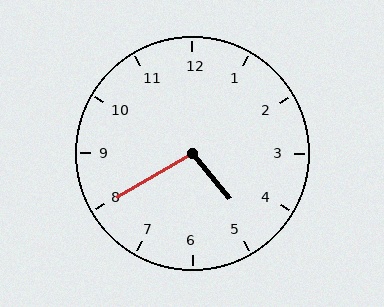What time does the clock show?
4:40.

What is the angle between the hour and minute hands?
Approximately 100 degrees.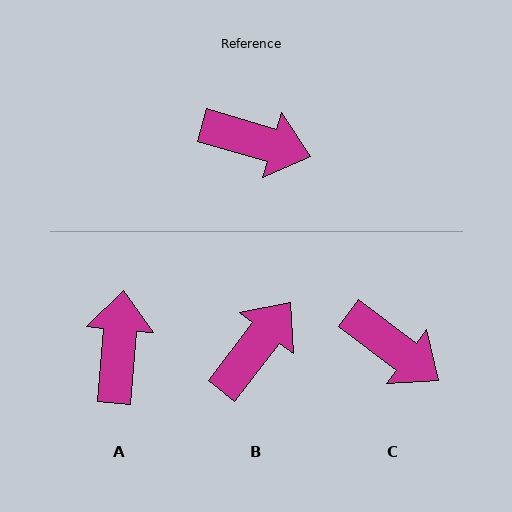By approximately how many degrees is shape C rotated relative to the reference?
Approximately 20 degrees clockwise.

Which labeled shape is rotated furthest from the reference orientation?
A, about 101 degrees away.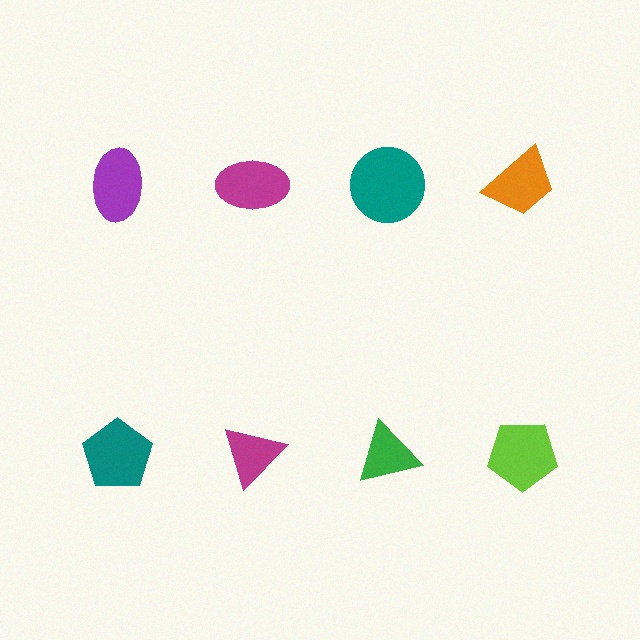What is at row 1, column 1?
A purple ellipse.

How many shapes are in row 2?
4 shapes.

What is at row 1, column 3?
A teal circle.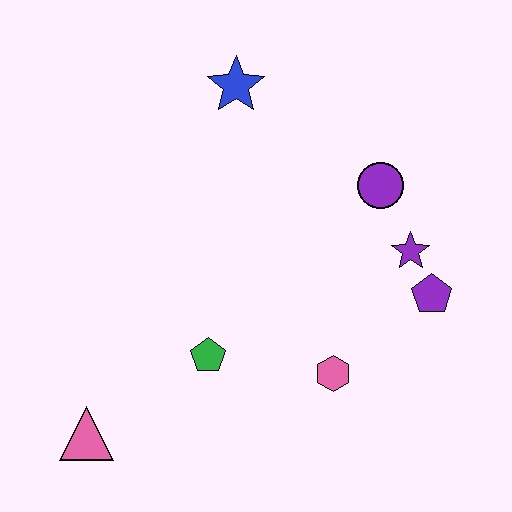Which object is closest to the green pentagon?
The pink hexagon is closest to the green pentagon.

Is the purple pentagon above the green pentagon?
Yes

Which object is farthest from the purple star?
The pink triangle is farthest from the purple star.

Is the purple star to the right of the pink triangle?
Yes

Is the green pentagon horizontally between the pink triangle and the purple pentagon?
Yes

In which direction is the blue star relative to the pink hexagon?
The blue star is above the pink hexagon.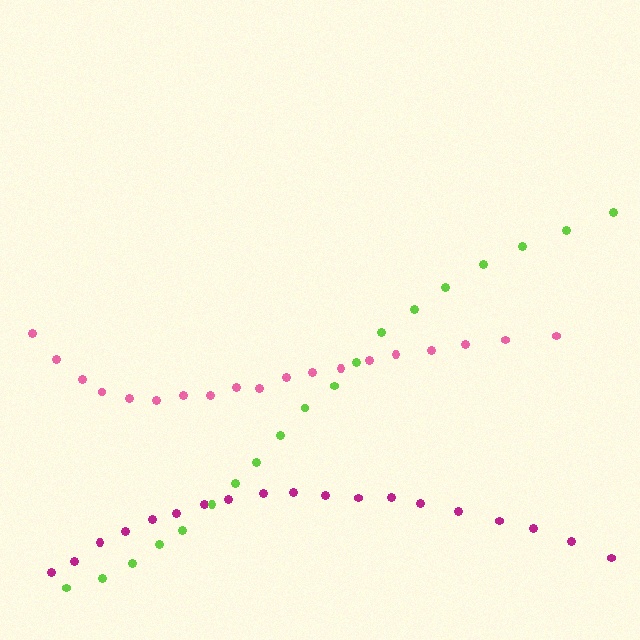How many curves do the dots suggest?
There are 3 distinct paths.